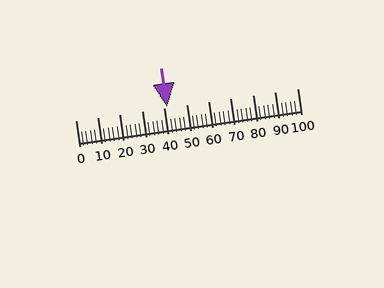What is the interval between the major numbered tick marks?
The major tick marks are spaced 10 units apart.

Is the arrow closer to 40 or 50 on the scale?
The arrow is closer to 40.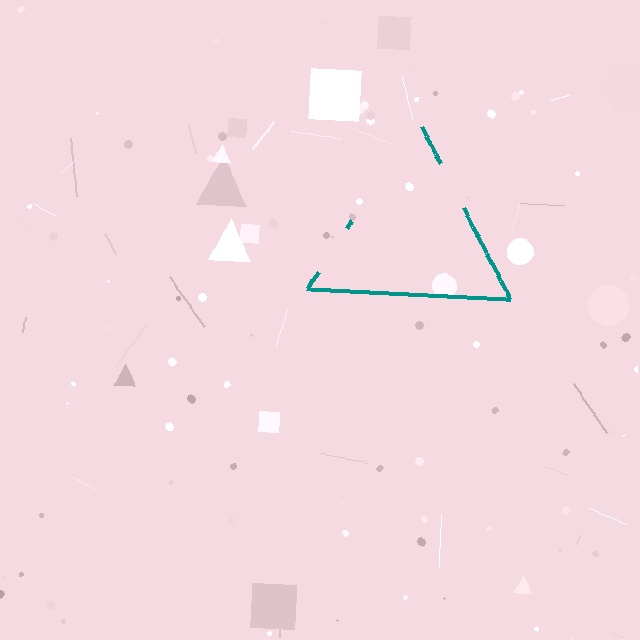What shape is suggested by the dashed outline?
The dashed outline suggests a triangle.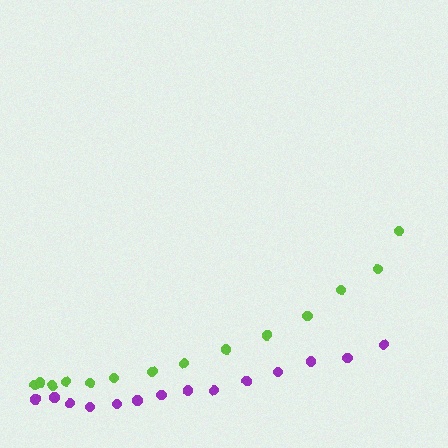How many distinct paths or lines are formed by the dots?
There are 2 distinct paths.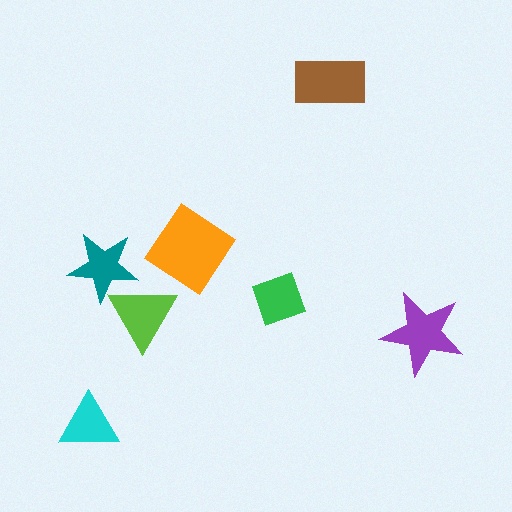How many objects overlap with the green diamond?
0 objects overlap with the green diamond.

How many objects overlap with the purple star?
0 objects overlap with the purple star.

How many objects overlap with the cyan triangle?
0 objects overlap with the cyan triangle.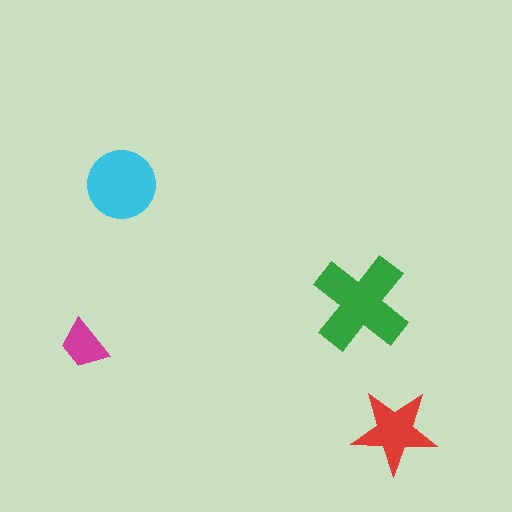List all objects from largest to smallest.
The green cross, the cyan circle, the red star, the magenta trapezoid.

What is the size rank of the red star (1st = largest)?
3rd.